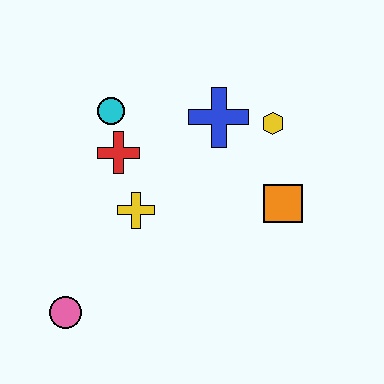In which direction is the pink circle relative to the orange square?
The pink circle is to the left of the orange square.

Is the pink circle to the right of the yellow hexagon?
No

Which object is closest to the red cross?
The cyan circle is closest to the red cross.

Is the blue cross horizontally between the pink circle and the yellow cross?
No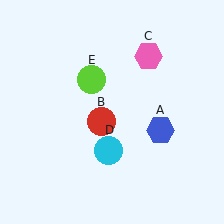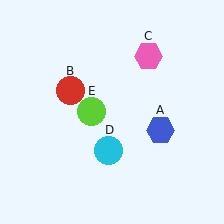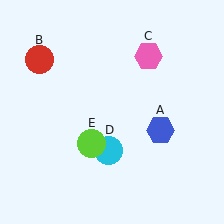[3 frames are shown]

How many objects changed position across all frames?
2 objects changed position: red circle (object B), lime circle (object E).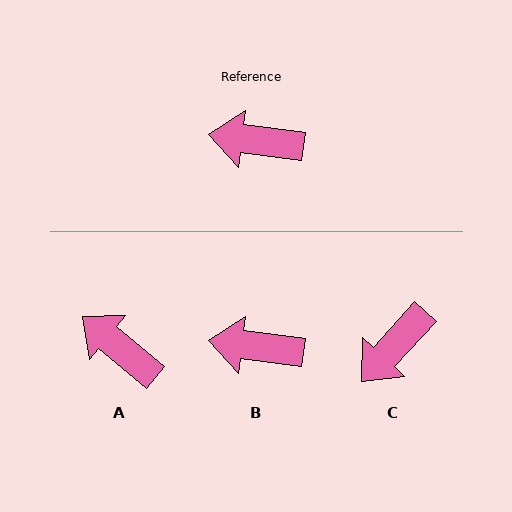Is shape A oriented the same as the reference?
No, it is off by about 32 degrees.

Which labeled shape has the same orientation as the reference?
B.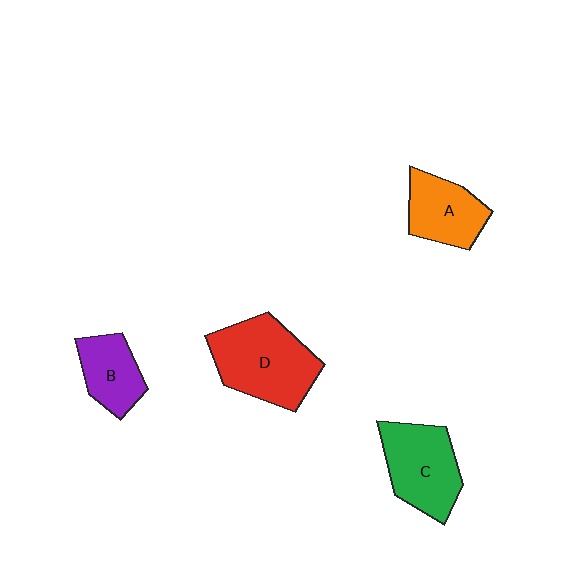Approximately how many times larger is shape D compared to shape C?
Approximately 1.2 times.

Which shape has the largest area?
Shape D (red).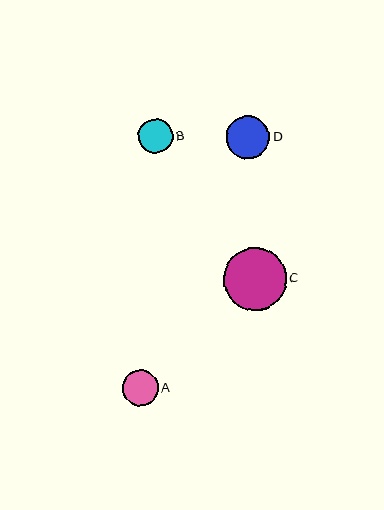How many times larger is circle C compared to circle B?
Circle C is approximately 1.8 times the size of circle B.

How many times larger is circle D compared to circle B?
Circle D is approximately 1.3 times the size of circle B.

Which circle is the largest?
Circle C is the largest with a size of approximately 63 pixels.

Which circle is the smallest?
Circle B is the smallest with a size of approximately 35 pixels.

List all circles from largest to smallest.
From largest to smallest: C, D, A, B.